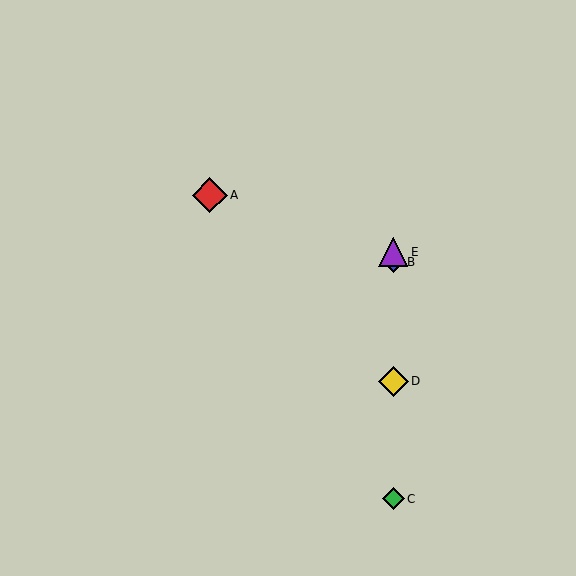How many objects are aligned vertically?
4 objects (B, C, D, E) are aligned vertically.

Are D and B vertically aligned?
Yes, both are at x≈393.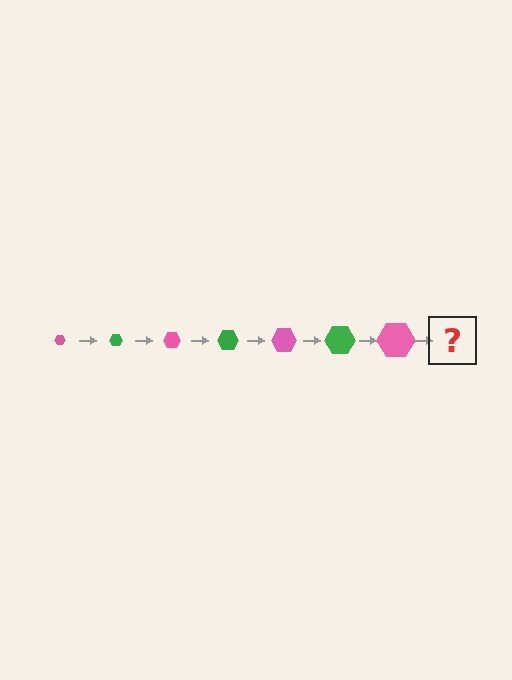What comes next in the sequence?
The next element should be a green hexagon, larger than the previous one.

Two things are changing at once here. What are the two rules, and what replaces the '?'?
The two rules are that the hexagon grows larger each step and the color cycles through pink and green. The '?' should be a green hexagon, larger than the previous one.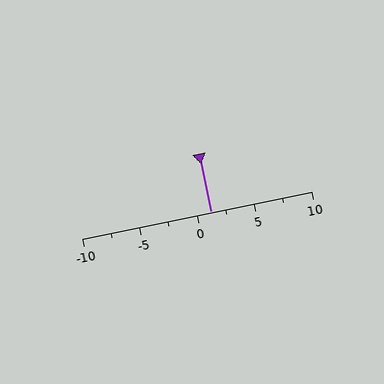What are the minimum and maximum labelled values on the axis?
The axis runs from -10 to 10.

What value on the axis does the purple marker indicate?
The marker indicates approximately 1.2.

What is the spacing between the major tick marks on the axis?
The major ticks are spaced 5 apart.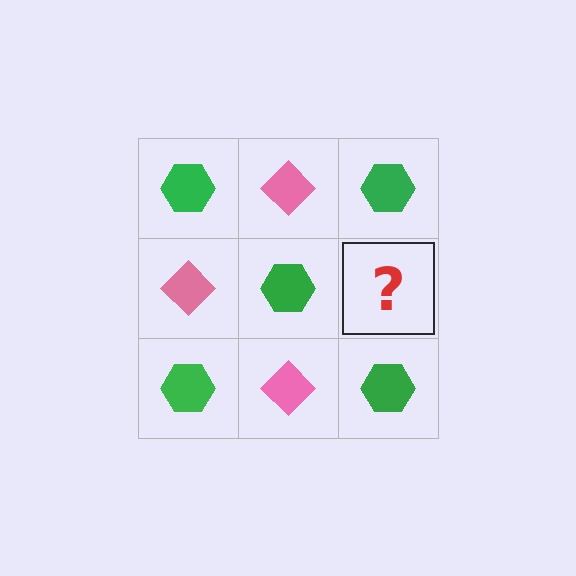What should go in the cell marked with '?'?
The missing cell should contain a pink diamond.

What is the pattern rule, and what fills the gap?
The rule is that it alternates green hexagon and pink diamond in a checkerboard pattern. The gap should be filled with a pink diamond.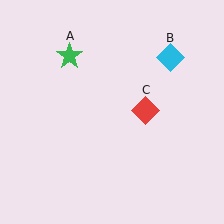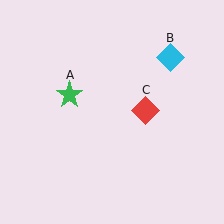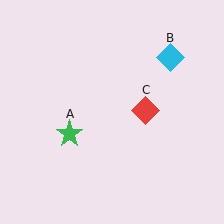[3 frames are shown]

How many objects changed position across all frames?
1 object changed position: green star (object A).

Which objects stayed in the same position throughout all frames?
Cyan diamond (object B) and red diamond (object C) remained stationary.